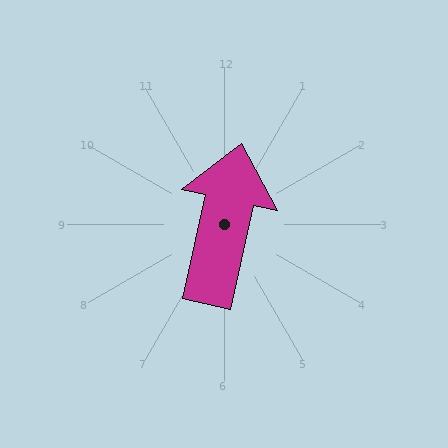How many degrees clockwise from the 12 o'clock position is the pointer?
Approximately 12 degrees.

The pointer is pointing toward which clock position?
Roughly 12 o'clock.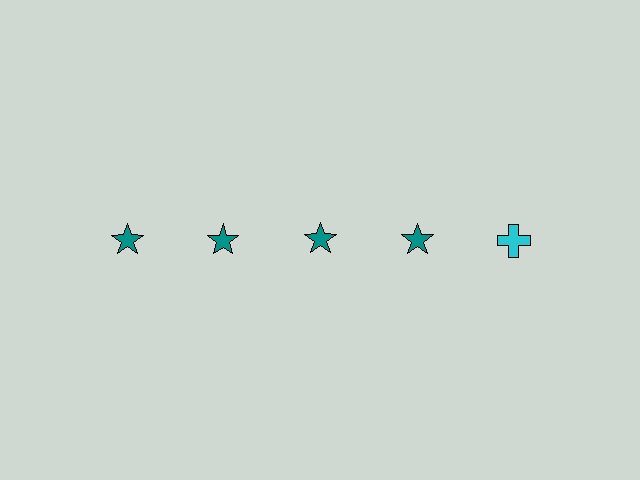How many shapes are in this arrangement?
There are 5 shapes arranged in a grid pattern.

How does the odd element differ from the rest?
It differs in both color (cyan instead of teal) and shape (cross instead of star).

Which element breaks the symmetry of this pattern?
The cyan cross in the top row, rightmost column breaks the symmetry. All other shapes are teal stars.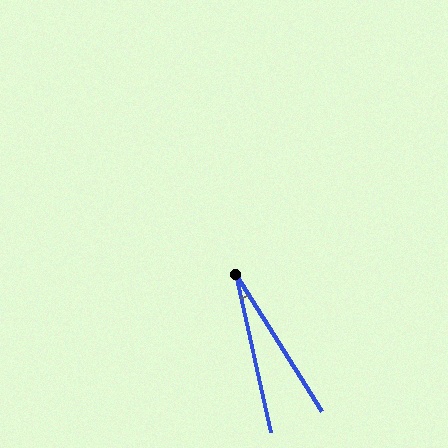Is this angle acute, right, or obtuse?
It is acute.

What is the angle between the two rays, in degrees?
Approximately 20 degrees.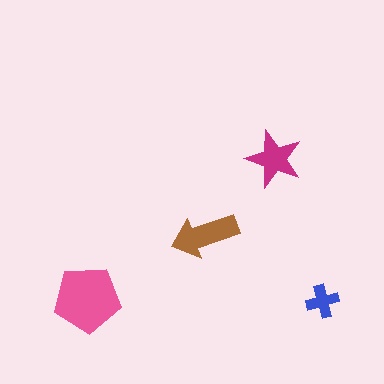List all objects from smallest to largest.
The blue cross, the magenta star, the brown arrow, the pink pentagon.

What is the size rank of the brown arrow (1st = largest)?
2nd.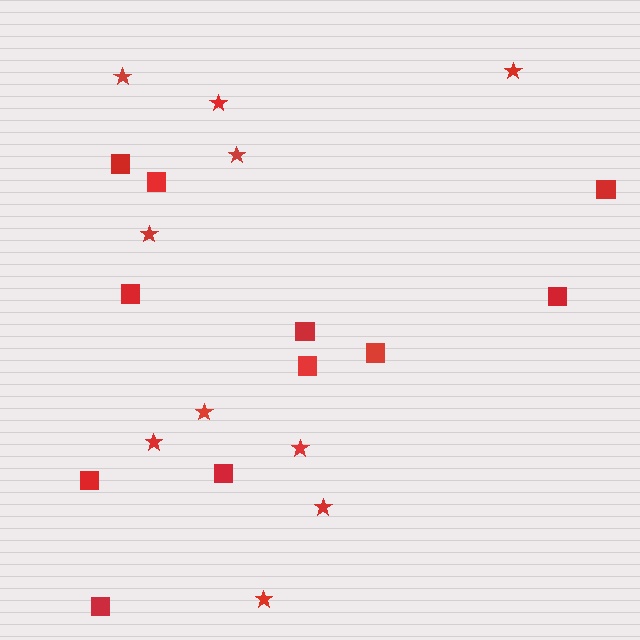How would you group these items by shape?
There are 2 groups: one group of stars (10) and one group of squares (11).